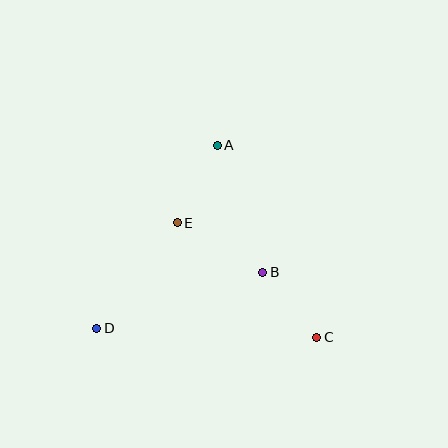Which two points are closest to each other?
Points B and C are closest to each other.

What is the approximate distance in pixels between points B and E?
The distance between B and E is approximately 99 pixels.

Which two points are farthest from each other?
Points C and D are farthest from each other.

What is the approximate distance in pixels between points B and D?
The distance between B and D is approximately 176 pixels.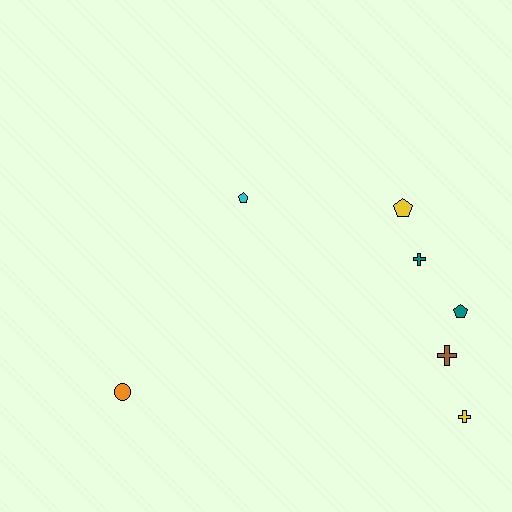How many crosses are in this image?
There are 3 crosses.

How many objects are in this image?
There are 7 objects.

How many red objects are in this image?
There are no red objects.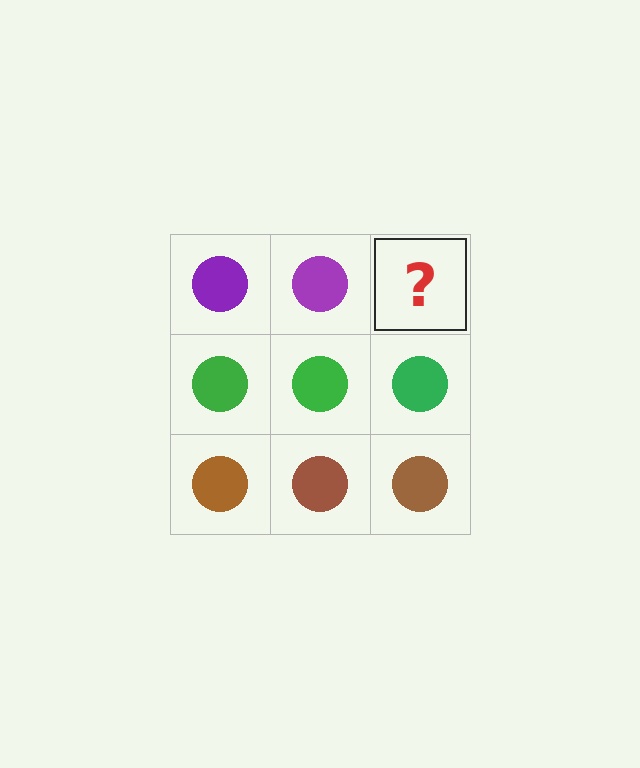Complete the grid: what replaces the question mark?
The question mark should be replaced with a purple circle.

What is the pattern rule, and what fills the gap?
The rule is that each row has a consistent color. The gap should be filled with a purple circle.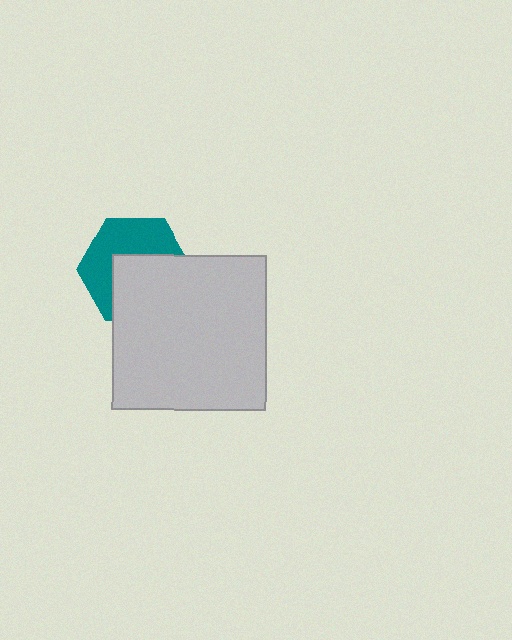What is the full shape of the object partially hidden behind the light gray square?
The partially hidden object is a teal hexagon.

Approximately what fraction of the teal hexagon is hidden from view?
Roughly 51% of the teal hexagon is hidden behind the light gray square.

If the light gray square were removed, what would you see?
You would see the complete teal hexagon.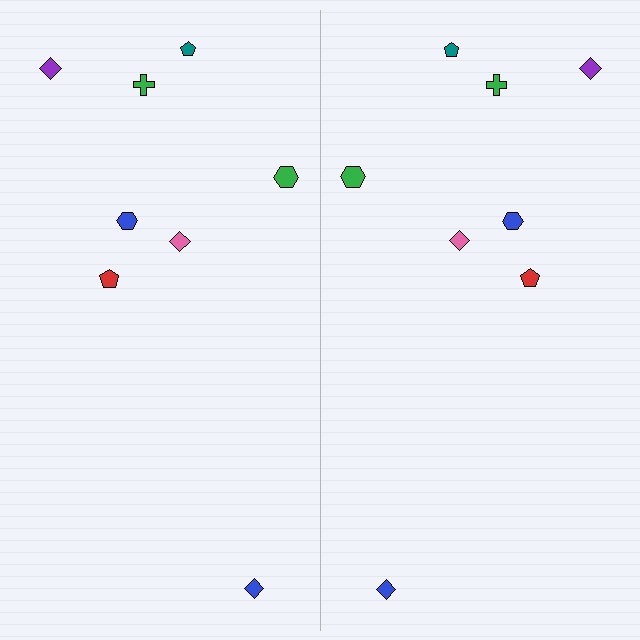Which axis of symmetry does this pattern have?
The pattern has a vertical axis of symmetry running through the center of the image.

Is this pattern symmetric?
Yes, this pattern has bilateral (reflection) symmetry.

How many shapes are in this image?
There are 16 shapes in this image.